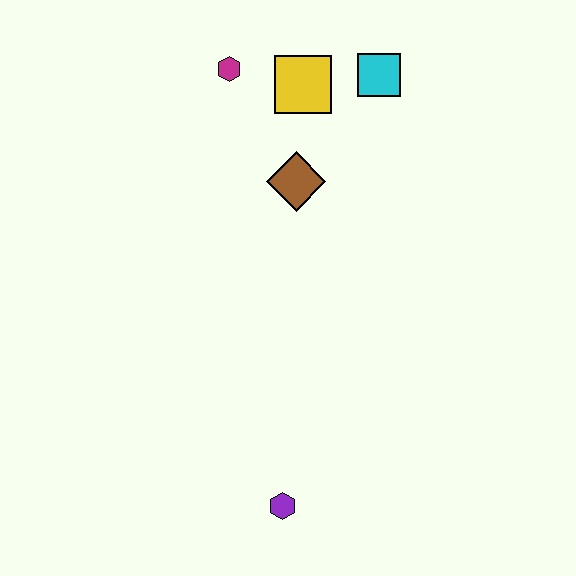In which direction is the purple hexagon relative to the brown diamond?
The purple hexagon is below the brown diamond.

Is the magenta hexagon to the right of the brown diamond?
No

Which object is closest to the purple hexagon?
The brown diamond is closest to the purple hexagon.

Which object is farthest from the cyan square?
The purple hexagon is farthest from the cyan square.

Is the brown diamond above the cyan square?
No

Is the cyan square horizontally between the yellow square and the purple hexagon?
No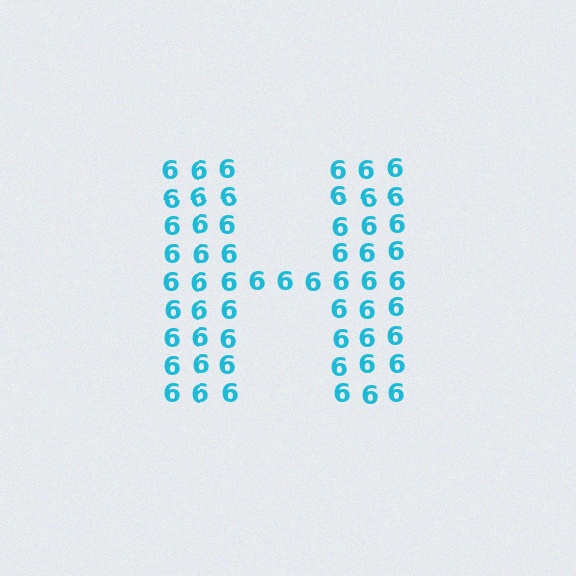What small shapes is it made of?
It is made of small digit 6's.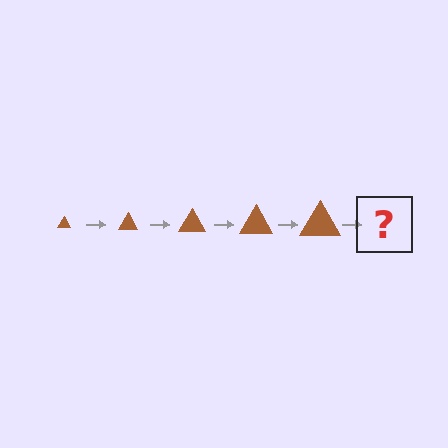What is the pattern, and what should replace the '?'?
The pattern is that the triangle gets progressively larger each step. The '?' should be a brown triangle, larger than the previous one.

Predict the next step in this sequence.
The next step is a brown triangle, larger than the previous one.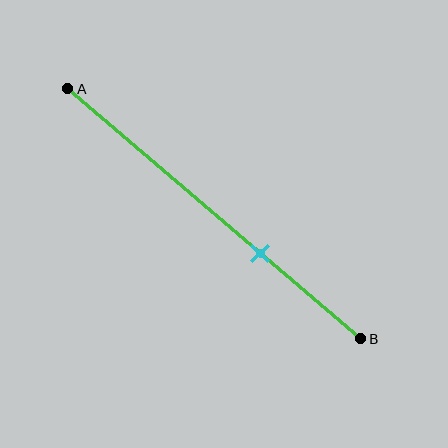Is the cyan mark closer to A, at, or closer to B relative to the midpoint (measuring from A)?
The cyan mark is closer to point B than the midpoint of segment AB.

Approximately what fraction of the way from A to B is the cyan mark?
The cyan mark is approximately 65% of the way from A to B.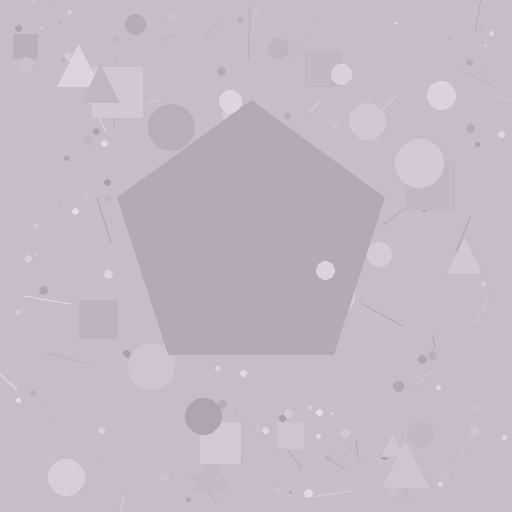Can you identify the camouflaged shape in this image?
The camouflaged shape is a pentagon.